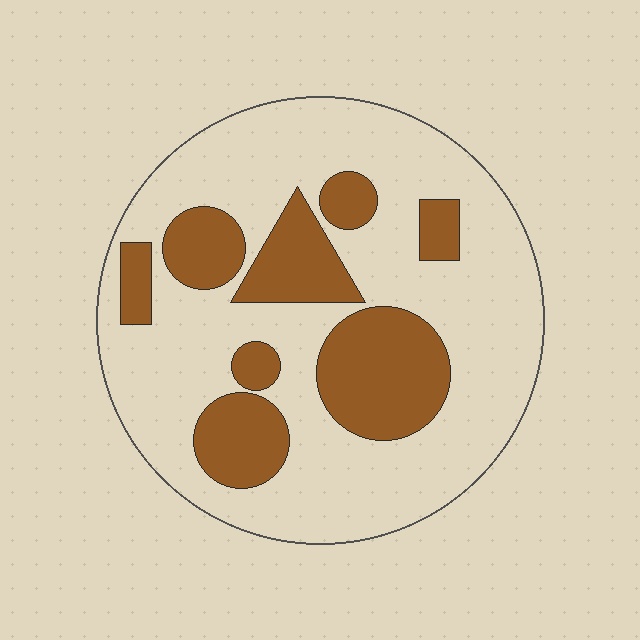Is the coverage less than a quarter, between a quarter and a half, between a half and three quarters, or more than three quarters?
Between a quarter and a half.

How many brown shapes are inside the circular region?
8.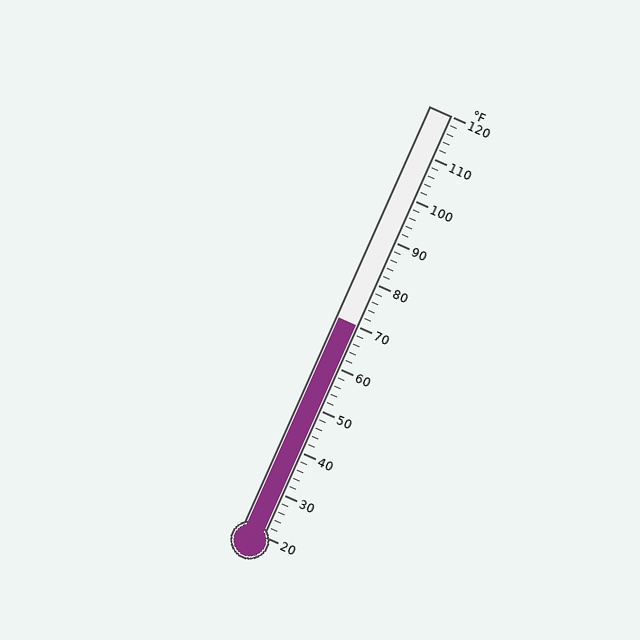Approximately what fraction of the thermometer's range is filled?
The thermometer is filled to approximately 50% of its range.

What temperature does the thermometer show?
The thermometer shows approximately 70°F.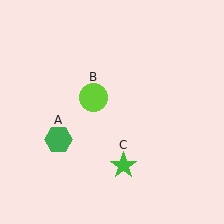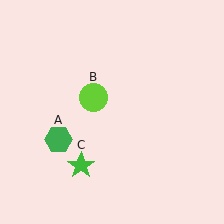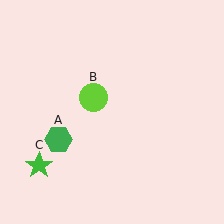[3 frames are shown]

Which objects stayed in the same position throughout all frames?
Green hexagon (object A) and lime circle (object B) remained stationary.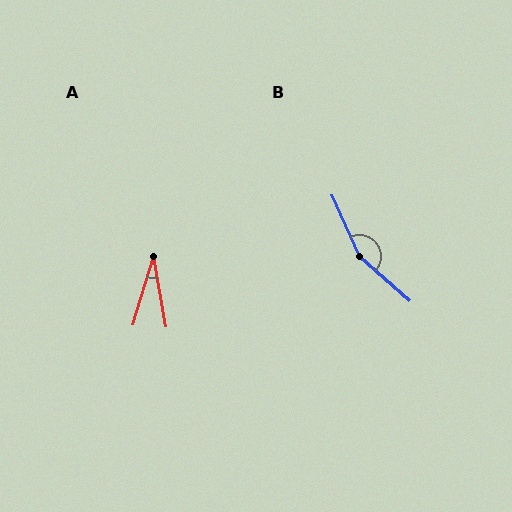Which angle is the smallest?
A, at approximately 26 degrees.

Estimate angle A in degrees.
Approximately 26 degrees.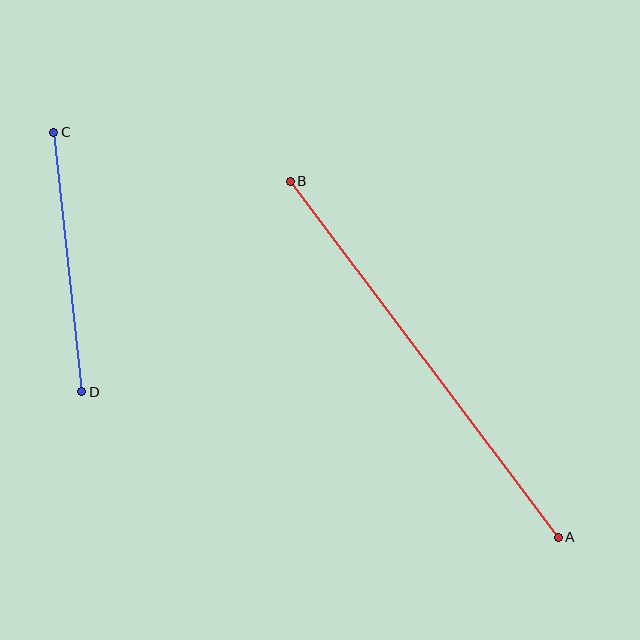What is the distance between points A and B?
The distance is approximately 446 pixels.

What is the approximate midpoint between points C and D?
The midpoint is at approximately (68, 262) pixels.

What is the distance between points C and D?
The distance is approximately 261 pixels.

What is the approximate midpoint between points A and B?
The midpoint is at approximately (424, 359) pixels.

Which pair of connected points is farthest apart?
Points A and B are farthest apart.